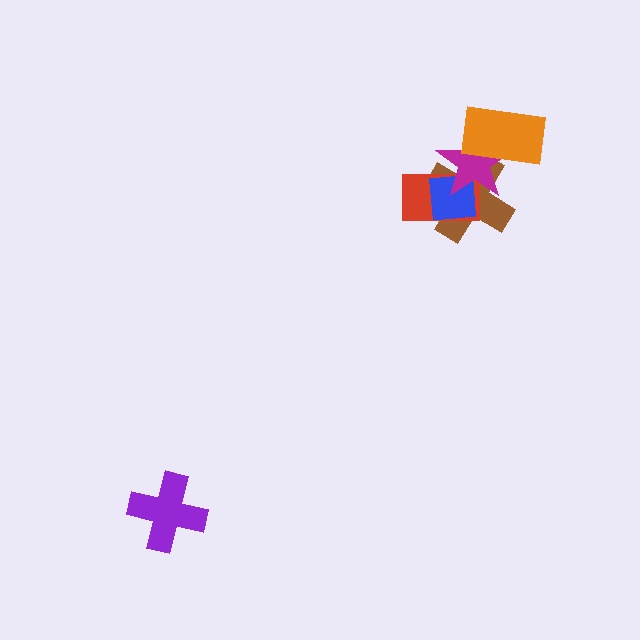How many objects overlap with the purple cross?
0 objects overlap with the purple cross.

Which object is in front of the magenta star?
The orange rectangle is in front of the magenta star.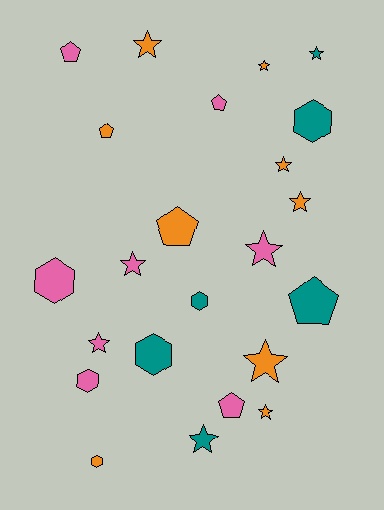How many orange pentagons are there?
There are 2 orange pentagons.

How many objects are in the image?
There are 23 objects.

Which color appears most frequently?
Orange, with 9 objects.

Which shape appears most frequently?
Star, with 11 objects.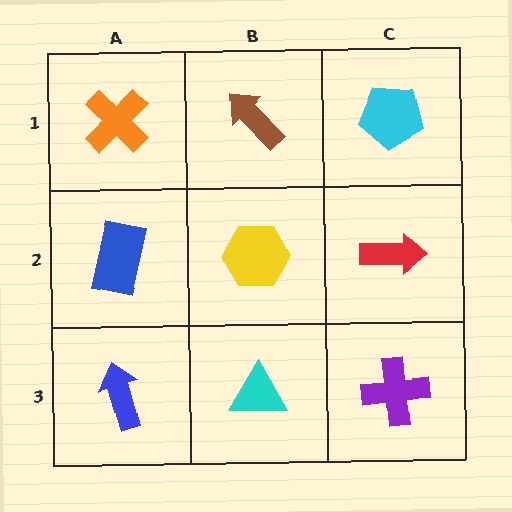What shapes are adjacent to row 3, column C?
A red arrow (row 2, column C), a cyan triangle (row 3, column B).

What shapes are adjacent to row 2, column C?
A cyan pentagon (row 1, column C), a purple cross (row 3, column C), a yellow hexagon (row 2, column B).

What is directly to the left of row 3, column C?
A cyan triangle.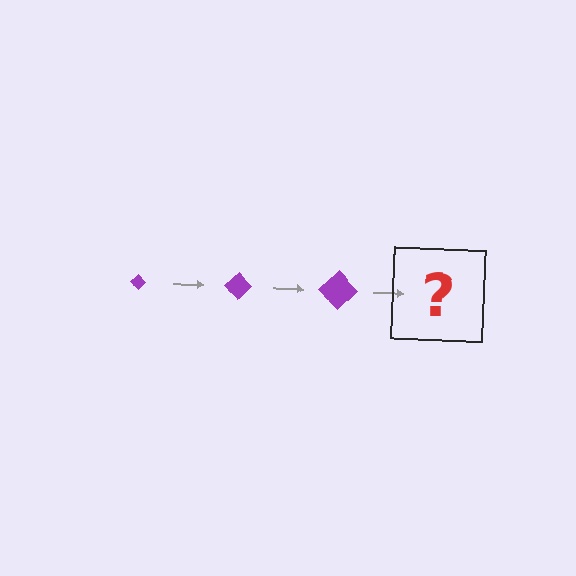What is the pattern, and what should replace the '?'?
The pattern is that the diamond gets progressively larger each step. The '?' should be a purple diamond, larger than the previous one.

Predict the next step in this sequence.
The next step is a purple diamond, larger than the previous one.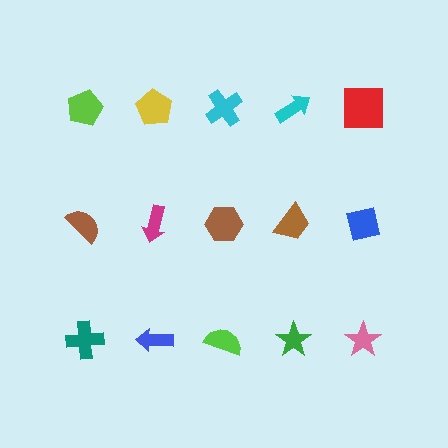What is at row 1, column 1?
A lime pentagon.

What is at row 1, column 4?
A cyan arrow.